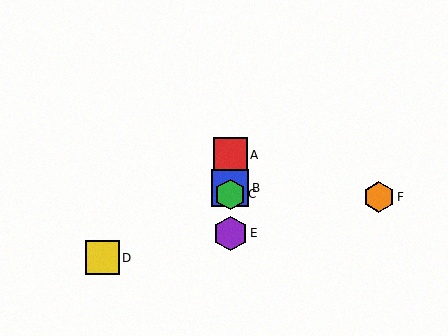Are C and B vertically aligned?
Yes, both are at x≈230.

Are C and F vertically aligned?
No, C is at x≈230 and F is at x≈379.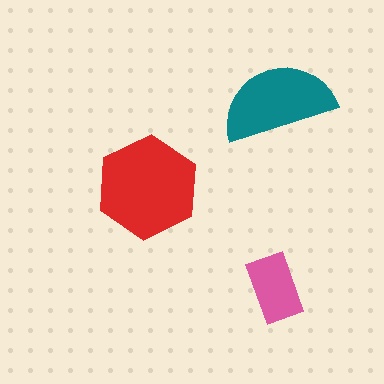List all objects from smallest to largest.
The pink rectangle, the teal semicircle, the red hexagon.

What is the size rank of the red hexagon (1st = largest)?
1st.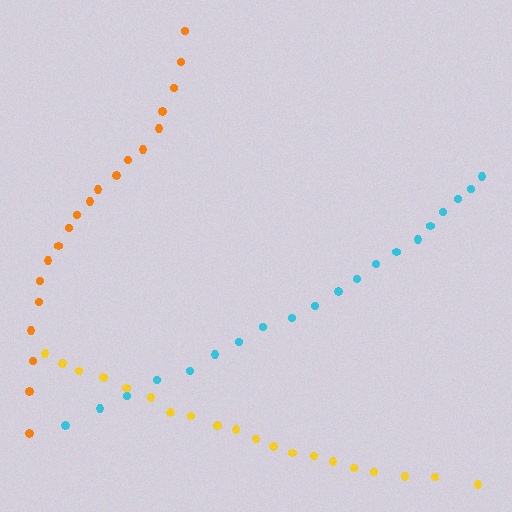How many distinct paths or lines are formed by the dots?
There are 3 distinct paths.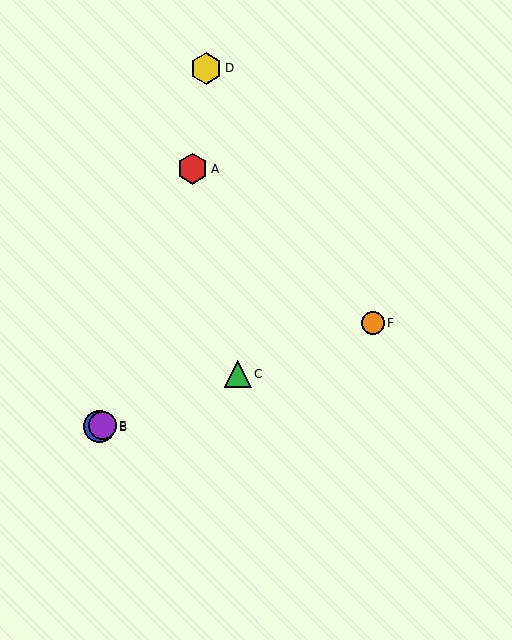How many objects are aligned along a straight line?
4 objects (B, C, E, F) are aligned along a straight line.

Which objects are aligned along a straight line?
Objects B, C, E, F are aligned along a straight line.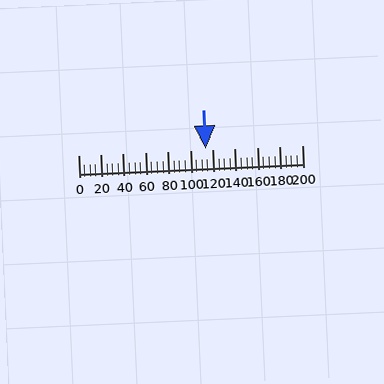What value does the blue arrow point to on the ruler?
The blue arrow points to approximately 114.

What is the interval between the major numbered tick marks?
The major tick marks are spaced 20 units apart.